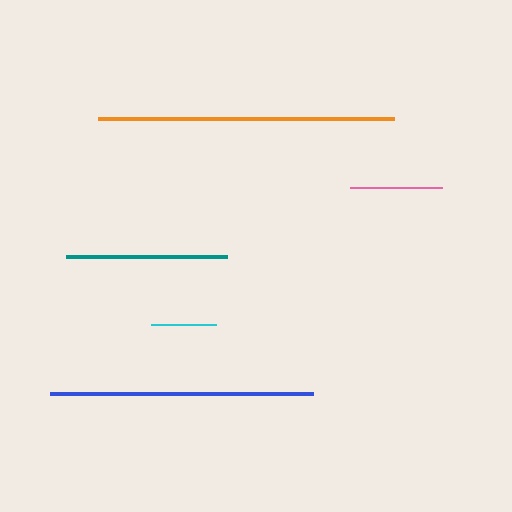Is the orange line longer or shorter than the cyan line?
The orange line is longer than the cyan line.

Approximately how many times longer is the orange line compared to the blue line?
The orange line is approximately 1.1 times the length of the blue line.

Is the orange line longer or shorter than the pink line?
The orange line is longer than the pink line.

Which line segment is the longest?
The orange line is the longest at approximately 296 pixels.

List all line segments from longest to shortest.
From longest to shortest: orange, blue, teal, pink, cyan.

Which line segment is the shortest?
The cyan line is the shortest at approximately 66 pixels.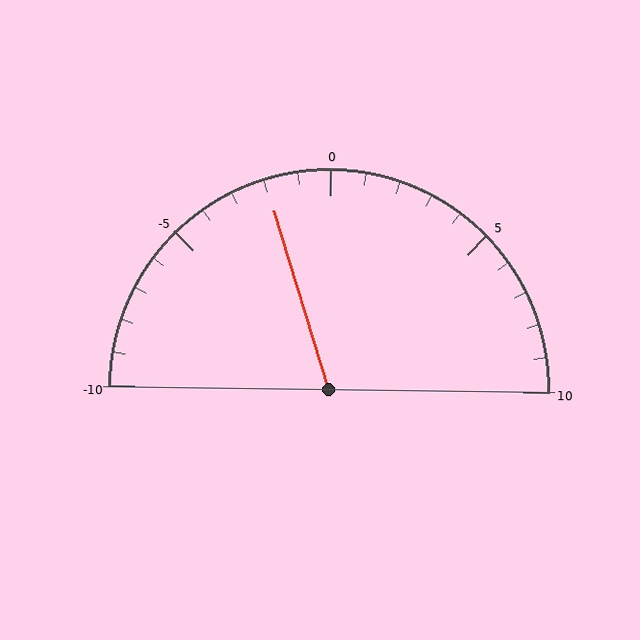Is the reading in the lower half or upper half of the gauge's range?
The reading is in the lower half of the range (-10 to 10).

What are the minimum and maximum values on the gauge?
The gauge ranges from -10 to 10.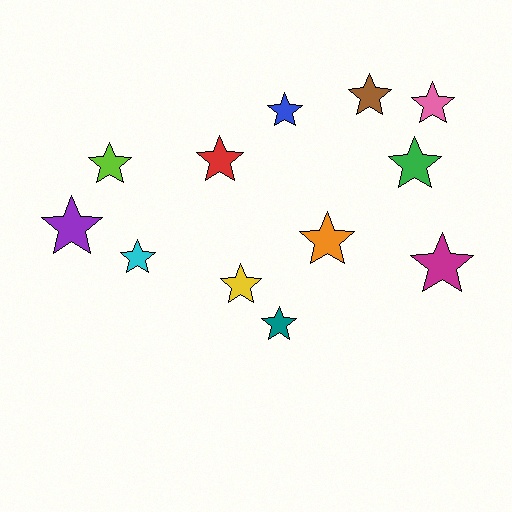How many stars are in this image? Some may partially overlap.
There are 12 stars.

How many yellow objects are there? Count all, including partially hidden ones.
There is 1 yellow object.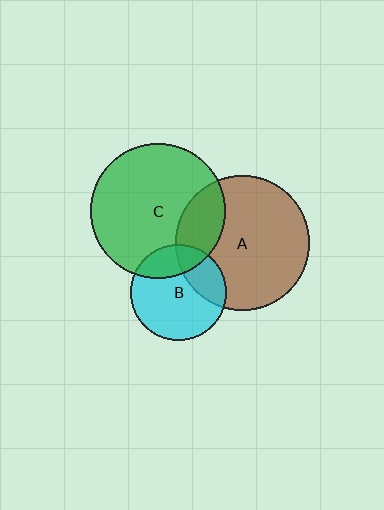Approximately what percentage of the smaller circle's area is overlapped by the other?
Approximately 20%.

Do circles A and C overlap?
Yes.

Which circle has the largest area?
Circle C (green).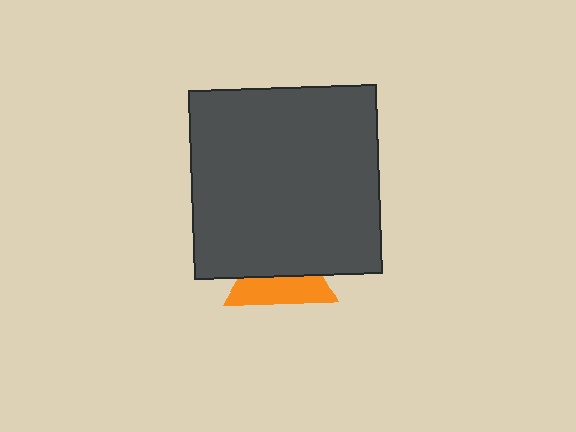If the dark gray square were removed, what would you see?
You would see the complete orange triangle.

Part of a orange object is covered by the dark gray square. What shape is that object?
It is a triangle.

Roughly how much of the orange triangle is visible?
A small part of it is visible (roughly 45%).